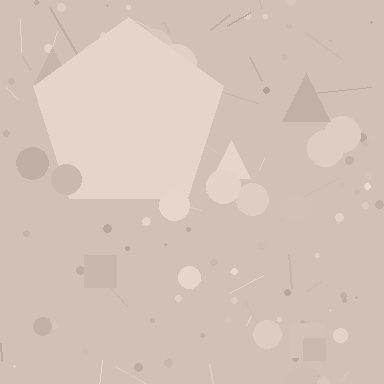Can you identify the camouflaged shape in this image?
The camouflaged shape is a pentagon.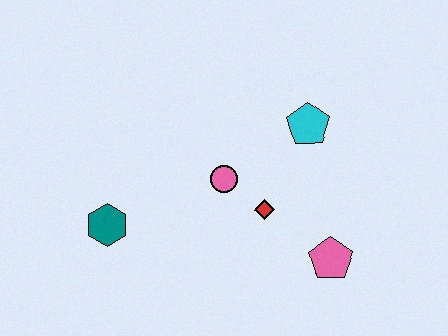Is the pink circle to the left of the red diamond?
Yes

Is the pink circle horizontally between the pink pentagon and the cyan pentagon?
No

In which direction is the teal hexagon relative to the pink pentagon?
The teal hexagon is to the left of the pink pentagon.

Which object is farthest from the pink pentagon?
The teal hexagon is farthest from the pink pentagon.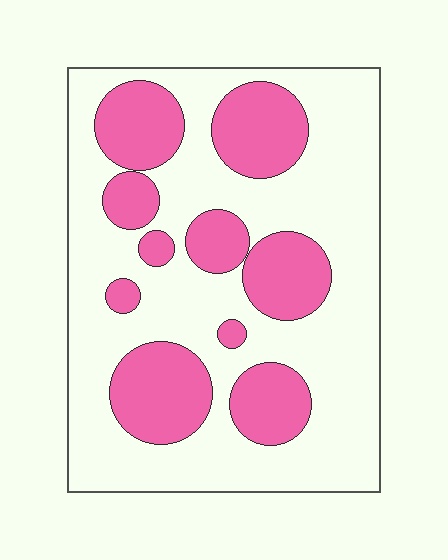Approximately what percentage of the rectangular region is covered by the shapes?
Approximately 30%.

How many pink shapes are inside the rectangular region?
10.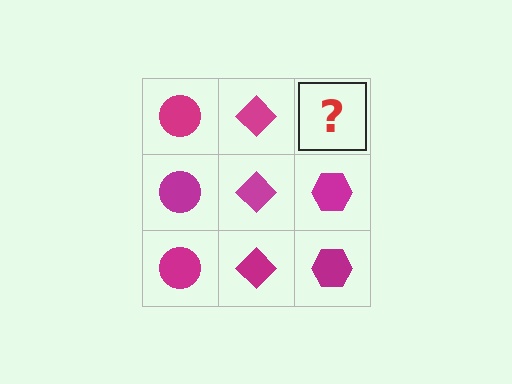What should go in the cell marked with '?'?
The missing cell should contain a magenta hexagon.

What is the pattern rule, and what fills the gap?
The rule is that each column has a consistent shape. The gap should be filled with a magenta hexagon.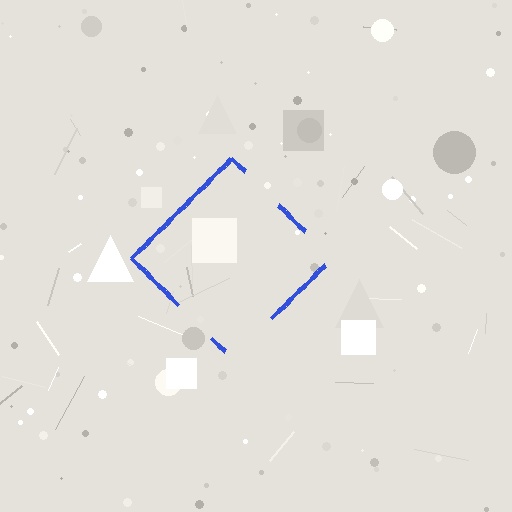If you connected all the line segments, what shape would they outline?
They would outline a diamond.